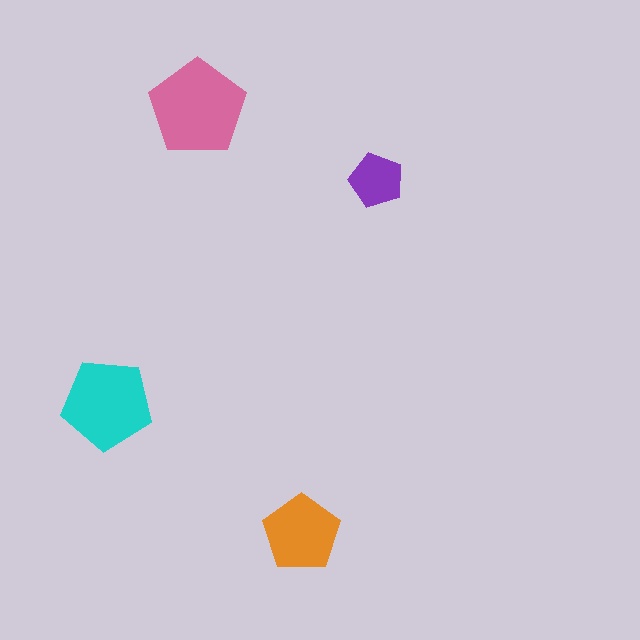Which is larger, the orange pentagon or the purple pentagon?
The orange one.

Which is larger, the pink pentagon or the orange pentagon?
The pink one.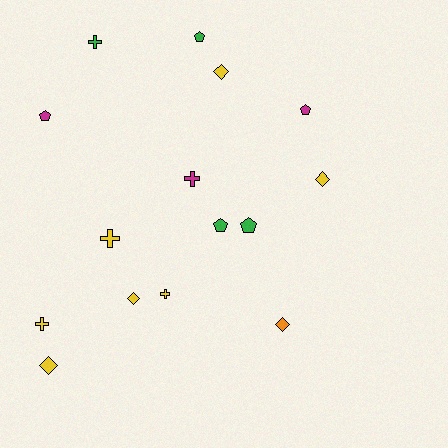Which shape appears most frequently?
Pentagon, with 5 objects.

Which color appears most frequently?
Yellow, with 7 objects.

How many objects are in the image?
There are 15 objects.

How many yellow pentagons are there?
There are no yellow pentagons.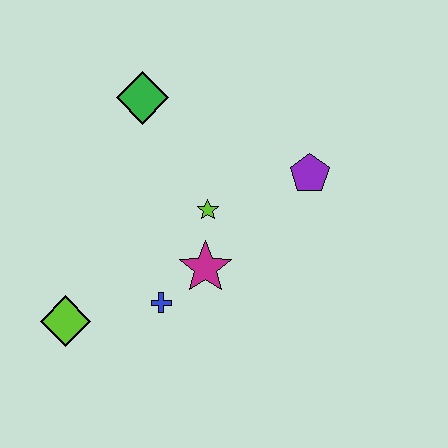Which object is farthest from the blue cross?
The green diamond is farthest from the blue cross.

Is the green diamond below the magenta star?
No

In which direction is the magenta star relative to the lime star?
The magenta star is below the lime star.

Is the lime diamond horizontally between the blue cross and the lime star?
No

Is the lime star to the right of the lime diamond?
Yes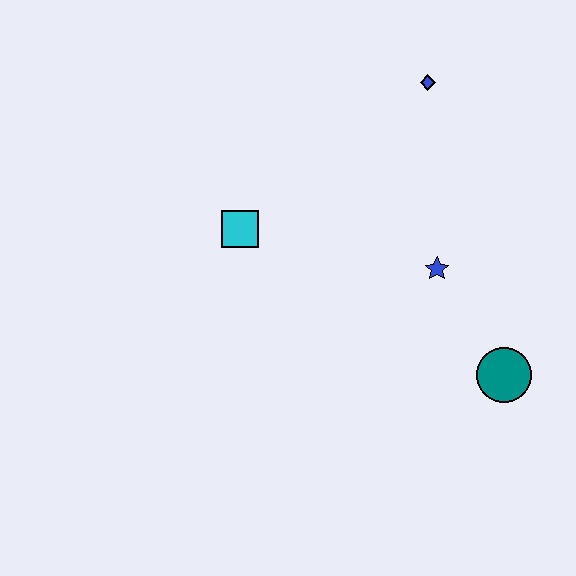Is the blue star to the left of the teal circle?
Yes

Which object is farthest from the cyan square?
The teal circle is farthest from the cyan square.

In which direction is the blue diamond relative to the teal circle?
The blue diamond is above the teal circle.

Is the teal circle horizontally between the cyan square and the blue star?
No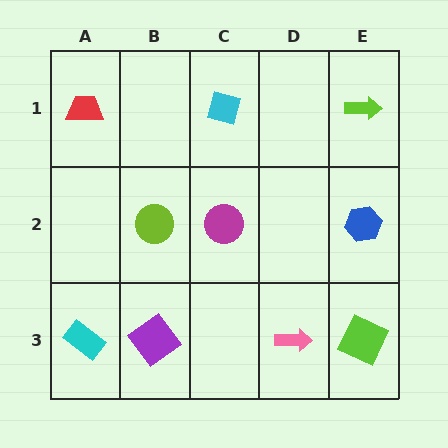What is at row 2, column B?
A lime circle.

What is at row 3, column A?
A cyan rectangle.